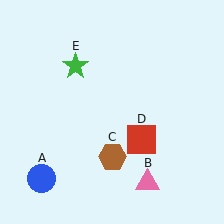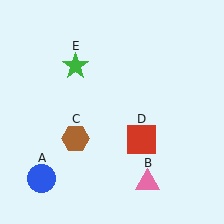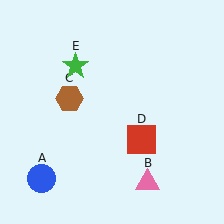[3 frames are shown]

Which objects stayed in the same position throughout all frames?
Blue circle (object A) and pink triangle (object B) and red square (object D) and green star (object E) remained stationary.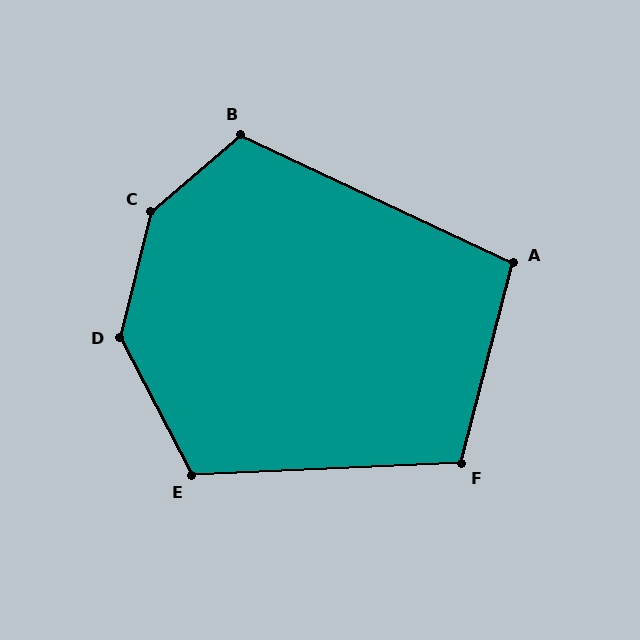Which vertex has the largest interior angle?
C, at approximately 144 degrees.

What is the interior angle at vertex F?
Approximately 107 degrees (obtuse).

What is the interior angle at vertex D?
Approximately 138 degrees (obtuse).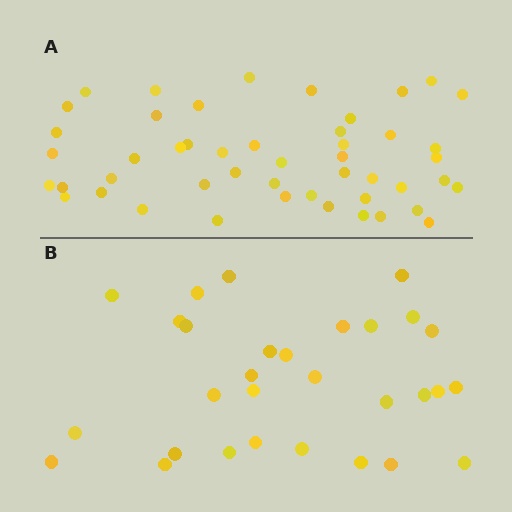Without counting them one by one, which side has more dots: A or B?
Region A (the top region) has more dots.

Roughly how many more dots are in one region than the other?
Region A has approximately 20 more dots than region B.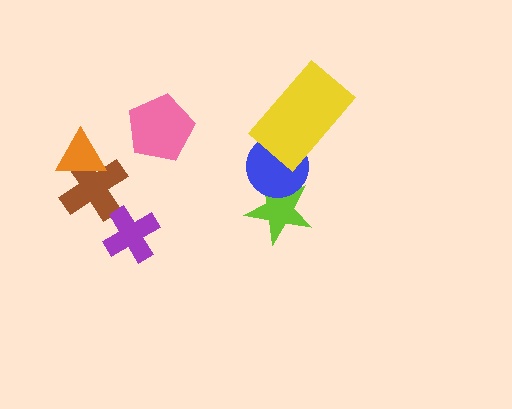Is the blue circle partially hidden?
Yes, it is partially covered by another shape.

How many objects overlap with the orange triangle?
1 object overlaps with the orange triangle.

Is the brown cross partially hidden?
Yes, it is partially covered by another shape.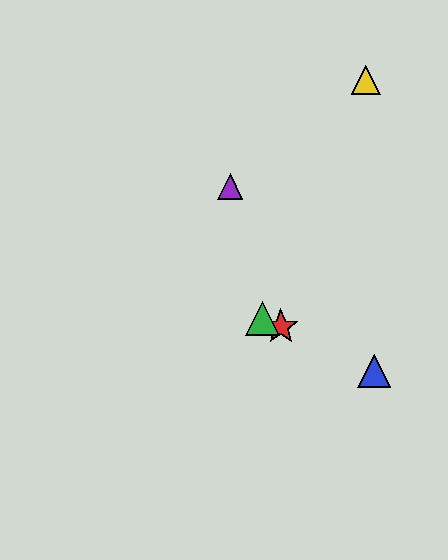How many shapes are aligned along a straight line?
3 shapes (the red star, the blue triangle, the green triangle) are aligned along a straight line.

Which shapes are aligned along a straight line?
The red star, the blue triangle, the green triangle are aligned along a straight line.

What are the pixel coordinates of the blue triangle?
The blue triangle is at (374, 371).